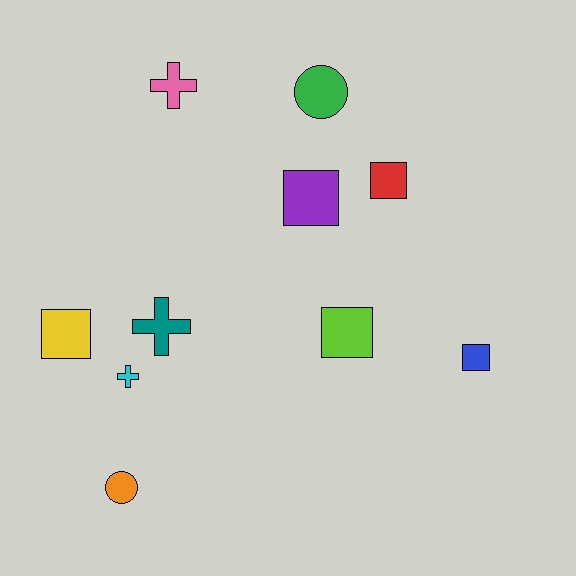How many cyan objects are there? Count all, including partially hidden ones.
There is 1 cyan object.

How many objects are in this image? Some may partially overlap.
There are 10 objects.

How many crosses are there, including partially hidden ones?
There are 3 crosses.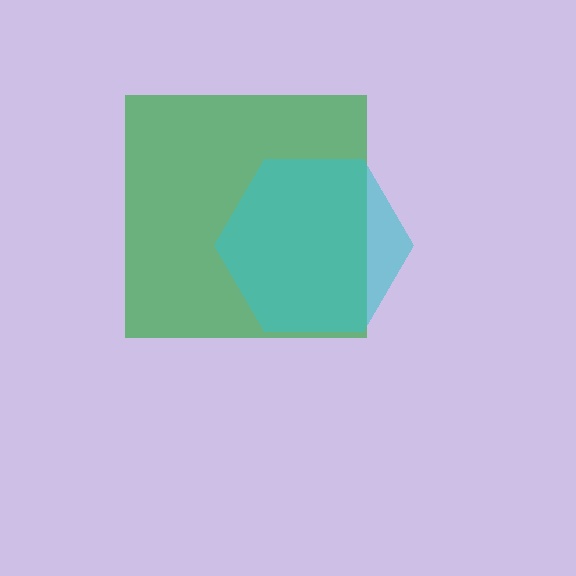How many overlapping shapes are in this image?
There are 2 overlapping shapes in the image.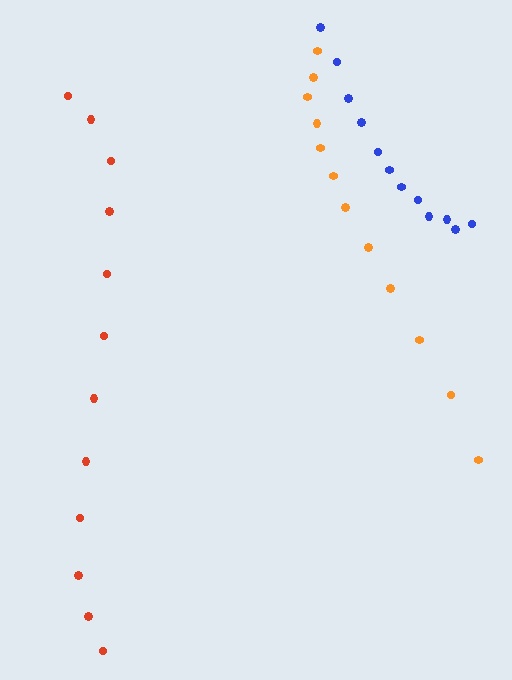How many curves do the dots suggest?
There are 3 distinct paths.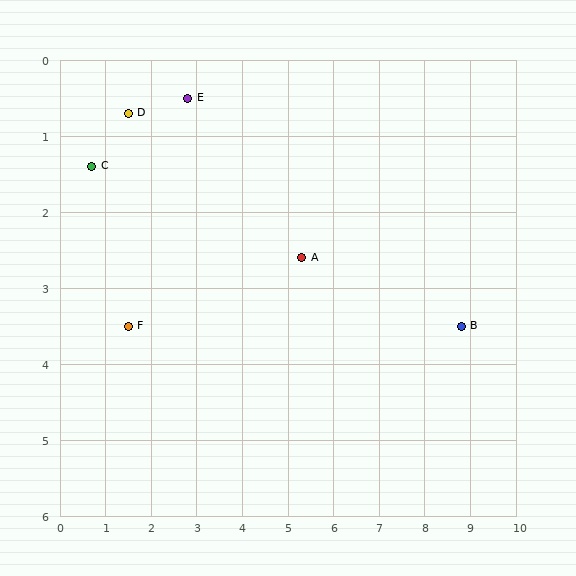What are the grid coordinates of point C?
Point C is at approximately (0.7, 1.4).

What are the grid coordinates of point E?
Point E is at approximately (2.8, 0.5).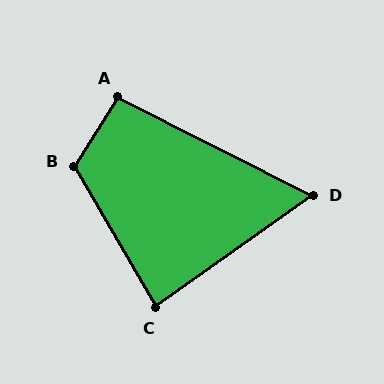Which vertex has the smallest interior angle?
D, at approximately 62 degrees.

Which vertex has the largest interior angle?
B, at approximately 118 degrees.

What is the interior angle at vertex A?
Approximately 95 degrees (obtuse).